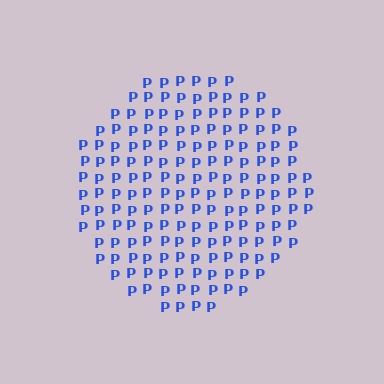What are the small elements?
The small elements are letter P's.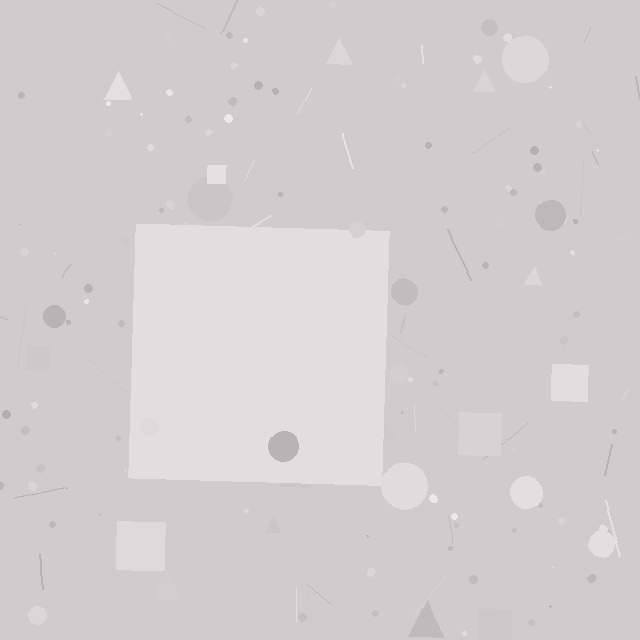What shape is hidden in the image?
A square is hidden in the image.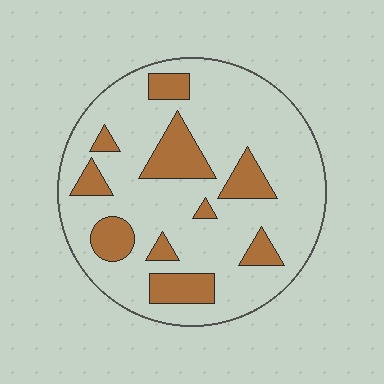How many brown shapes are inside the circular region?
10.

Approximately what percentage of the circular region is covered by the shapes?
Approximately 20%.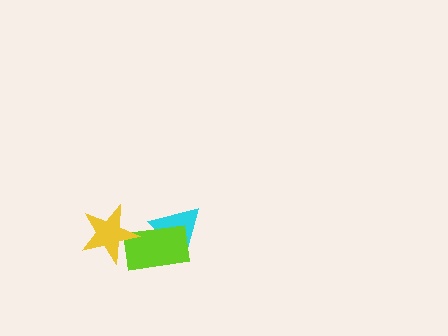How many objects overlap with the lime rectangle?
2 objects overlap with the lime rectangle.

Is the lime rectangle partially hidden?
Yes, it is partially covered by another shape.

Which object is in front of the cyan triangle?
The lime rectangle is in front of the cyan triangle.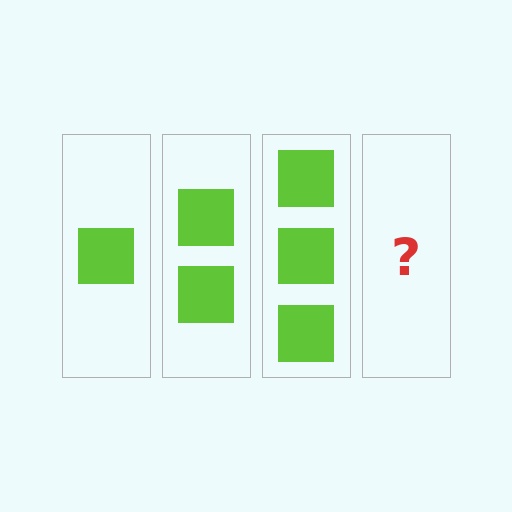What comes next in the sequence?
The next element should be 4 squares.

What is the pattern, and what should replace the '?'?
The pattern is that each step adds one more square. The '?' should be 4 squares.